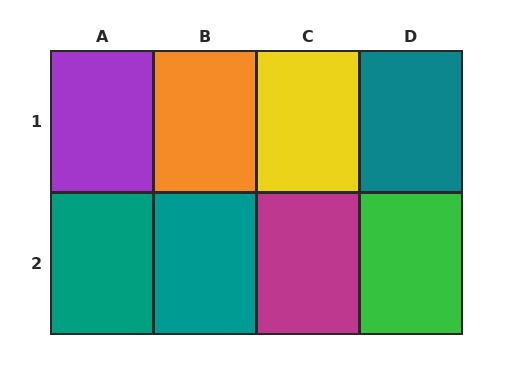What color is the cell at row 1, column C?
Yellow.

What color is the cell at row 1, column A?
Purple.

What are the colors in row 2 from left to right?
Teal, teal, magenta, green.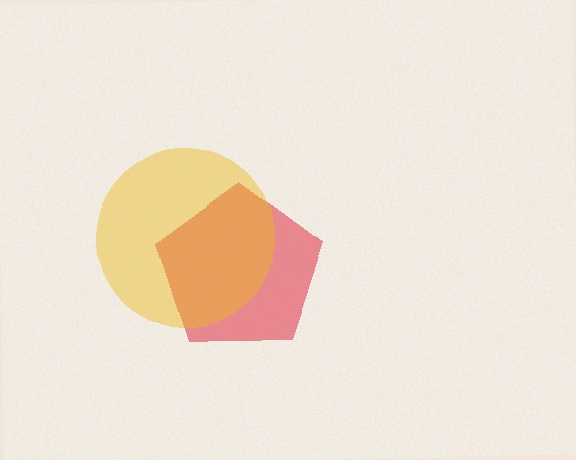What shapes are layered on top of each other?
The layered shapes are: a red pentagon, a yellow circle.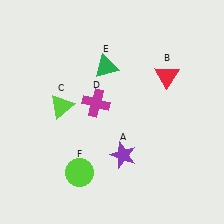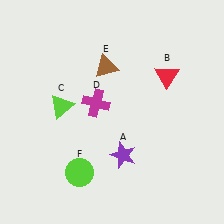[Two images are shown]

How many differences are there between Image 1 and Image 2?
There is 1 difference between the two images.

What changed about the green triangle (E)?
In Image 1, E is green. In Image 2, it changed to brown.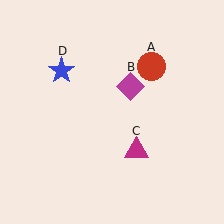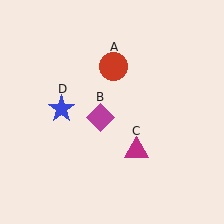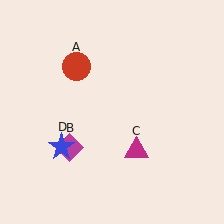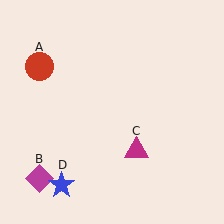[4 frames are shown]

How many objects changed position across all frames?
3 objects changed position: red circle (object A), magenta diamond (object B), blue star (object D).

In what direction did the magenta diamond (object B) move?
The magenta diamond (object B) moved down and to the left.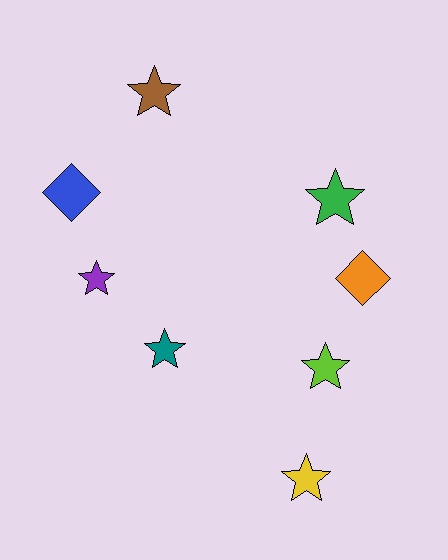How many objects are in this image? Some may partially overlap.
There are 8 objects.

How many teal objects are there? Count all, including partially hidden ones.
There is 1 teal object.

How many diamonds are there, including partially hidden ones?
There are 2 diamonds.